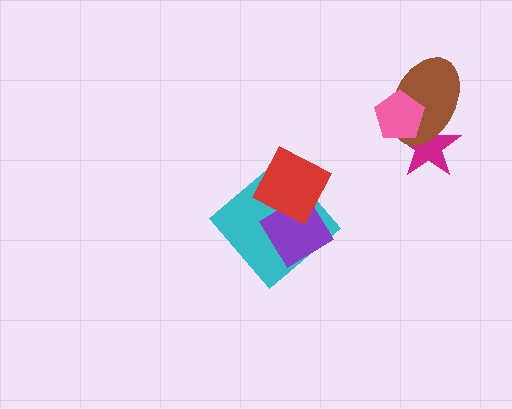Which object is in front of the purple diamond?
The red diamond is in front of the purple diamond.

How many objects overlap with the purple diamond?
2 objects overlap with the purple diamond.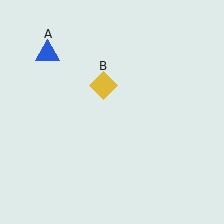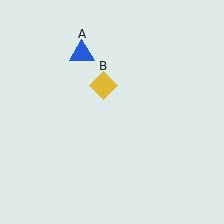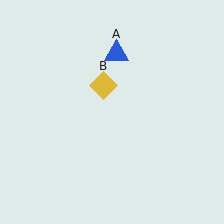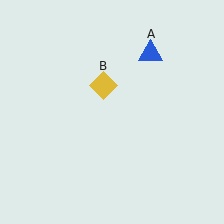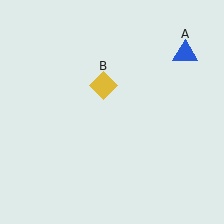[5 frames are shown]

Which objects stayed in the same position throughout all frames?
Yellow diamond (object B) remained stationary.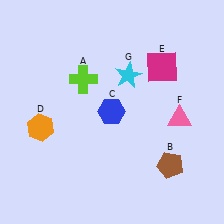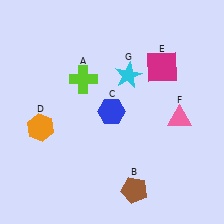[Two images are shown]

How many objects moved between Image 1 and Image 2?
1 object moved between the two images.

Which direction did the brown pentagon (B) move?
The brown pentagon (B) moved left.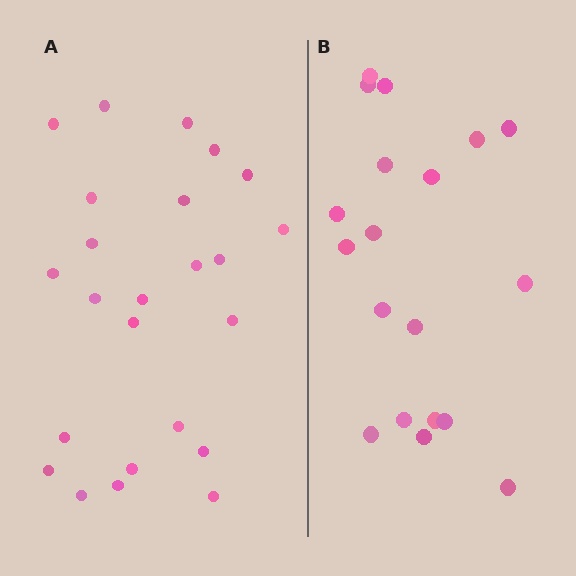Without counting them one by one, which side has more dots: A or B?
Region A (the left region) has more dots.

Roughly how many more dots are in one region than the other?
Region A has about 5 more dots than region B.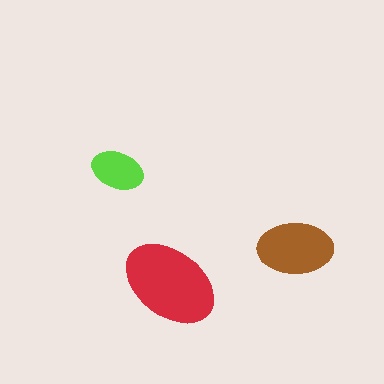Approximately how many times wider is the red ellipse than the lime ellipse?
About 2 times wider.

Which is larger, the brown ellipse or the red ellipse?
The red one.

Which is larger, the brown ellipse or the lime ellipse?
The brown one.